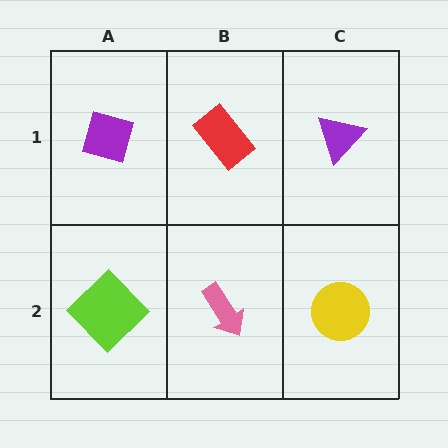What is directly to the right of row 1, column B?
A purple triangle.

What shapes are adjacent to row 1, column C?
A yellow circle (row 2, column C), a red rectangle (row 1, column B).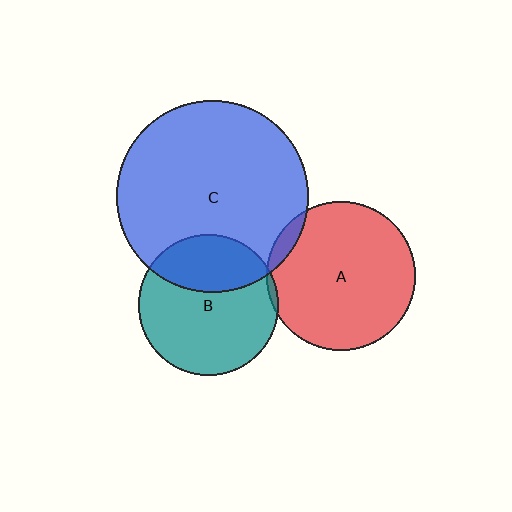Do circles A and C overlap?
Yes.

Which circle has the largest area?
Circle C (blue).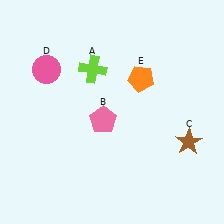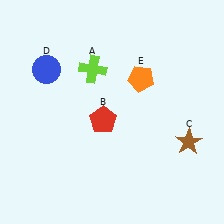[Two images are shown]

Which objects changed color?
B changed from pink to red. D changed from pink to blue.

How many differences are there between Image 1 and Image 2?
There are 2 differences between the two images.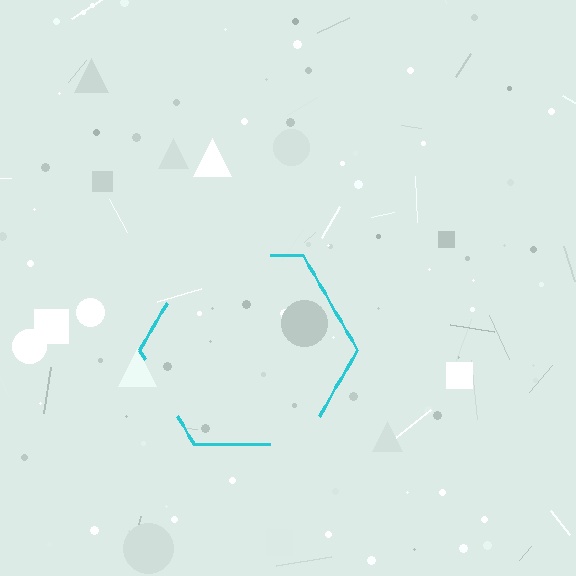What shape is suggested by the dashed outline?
The dashed outline suggests a hexagon.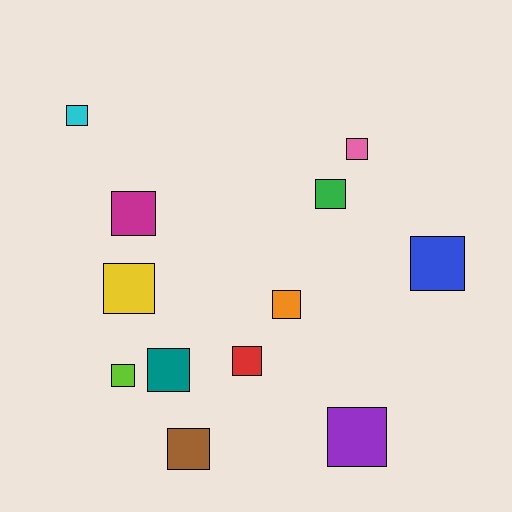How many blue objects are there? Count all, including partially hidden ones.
There is 1 blue object.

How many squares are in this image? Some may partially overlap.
There are 12 squares.